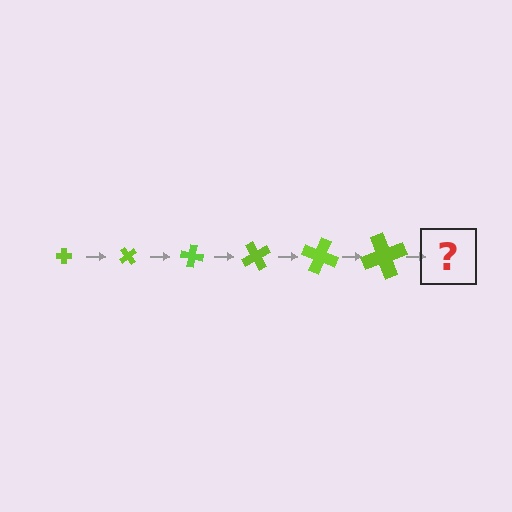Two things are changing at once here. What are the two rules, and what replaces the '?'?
The two rules are that the cross grows larger each step and it rotates 50 degrees each step. The '?' should be a cross, larger than the previous one and rotated 300 degrees from the start.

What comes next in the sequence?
The next element should be a cross, larger than the previous one and rotated 300 degrees from the start.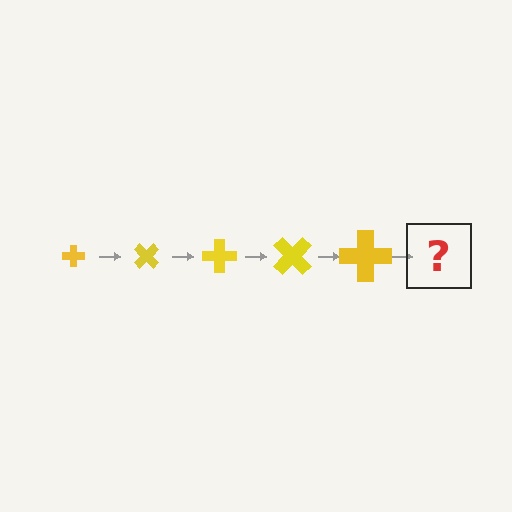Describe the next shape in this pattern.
It should be a cross, larger than the previous one and rotated 225 degrees from the start.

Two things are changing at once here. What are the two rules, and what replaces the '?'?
The two rules are that the cross grows larger each step and it rotates 45 degrees each step. The '?' should be a cross, larger than the previous one and rotated 225 degrees from the start.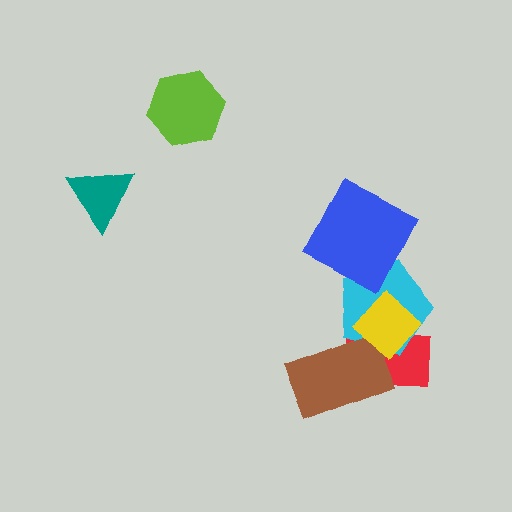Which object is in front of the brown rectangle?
The yellow diamond is in front of the brown rectangle.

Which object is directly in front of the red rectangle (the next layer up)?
The cyan pentagon is directly in front of the red rectangle.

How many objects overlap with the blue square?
1 object overlaps with the blue square.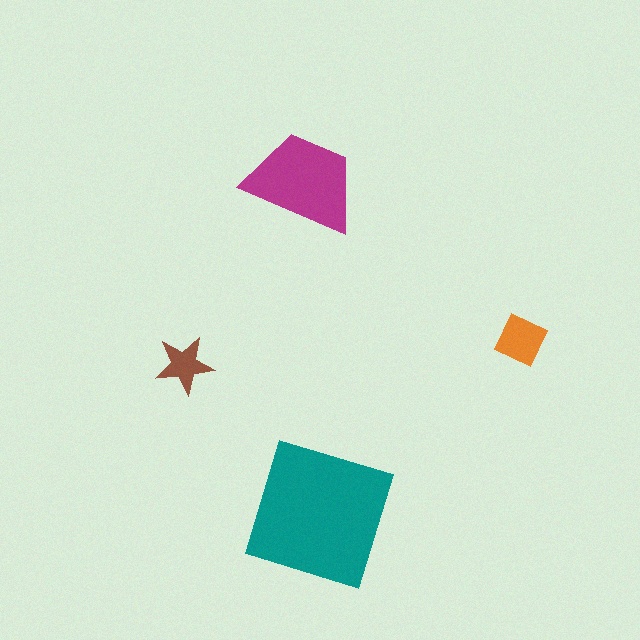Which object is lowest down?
The teal square is bottommost.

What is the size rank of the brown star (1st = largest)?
4th.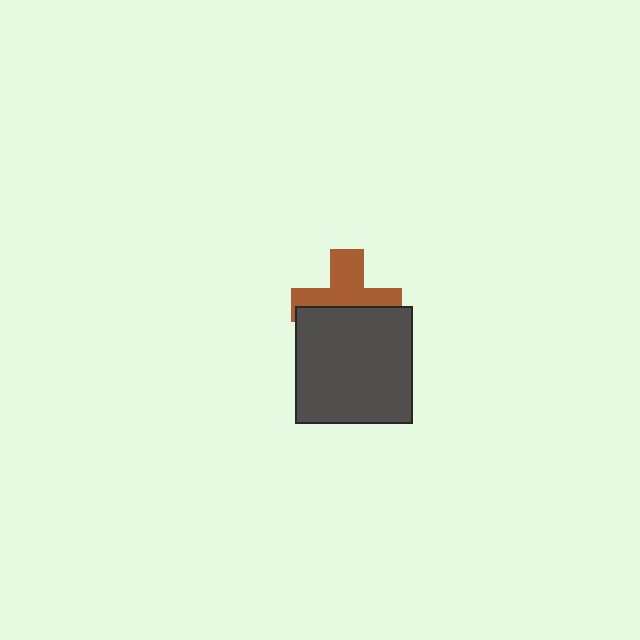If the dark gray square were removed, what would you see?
You would see the complete brown cross.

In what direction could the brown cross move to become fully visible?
The brown cross could move up. That would shift it out from behind the dark gray square entirely.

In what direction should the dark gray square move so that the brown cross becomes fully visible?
The dark gray square should move down. That is the shortest direction to clear the overlap and leave the brown cross fully visible.